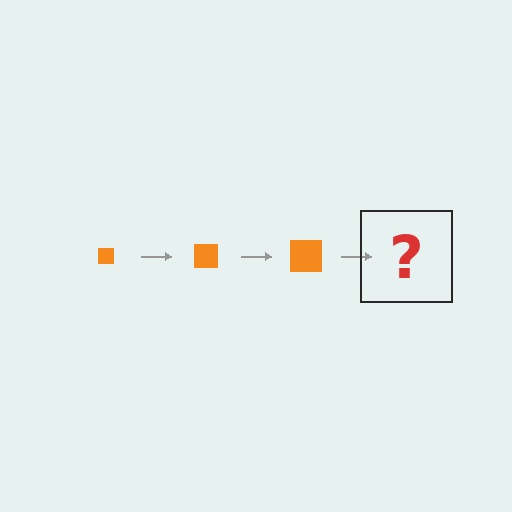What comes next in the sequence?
The next element should be an orange square, larger than the previous one.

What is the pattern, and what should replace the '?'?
The pattern is that the square gets progressively larger each step. The '?' should be an orange square, larger than the previous one.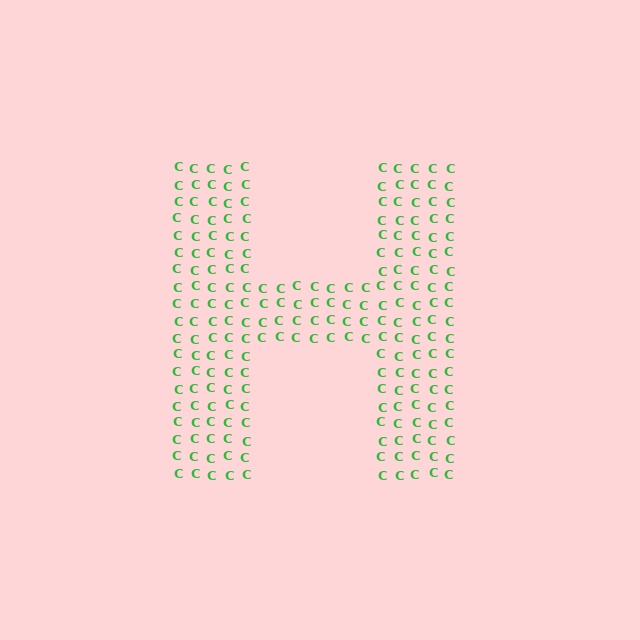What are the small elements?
The small elements are letter C's.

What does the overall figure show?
The overall figure shows the letter H.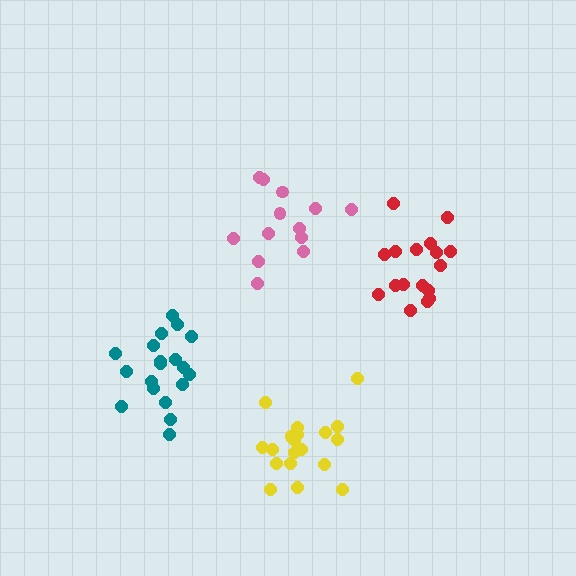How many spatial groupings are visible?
There are 4 spatial groupings.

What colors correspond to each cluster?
The clusters are colored: teal, red, pink, yellow.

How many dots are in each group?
Group 1: 19 dots, Group 2: 17 dots, Group 3: 13 dots, Group 4: 19 dots (68 total).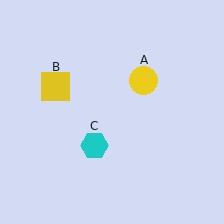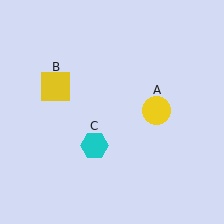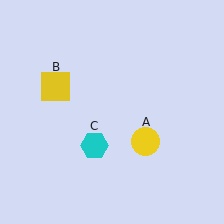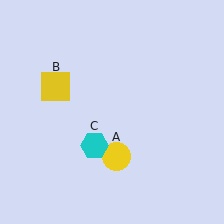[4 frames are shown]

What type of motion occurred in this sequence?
The yellow circle (object A) rotated clockwise around the center of the scene.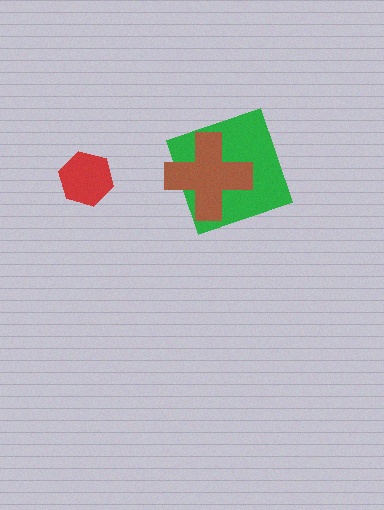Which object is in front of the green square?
The brown cross is in front of the green square.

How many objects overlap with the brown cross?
1 object overlaps with the brown cross.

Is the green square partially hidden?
Yes, it is partially covered by another shape.